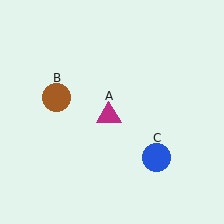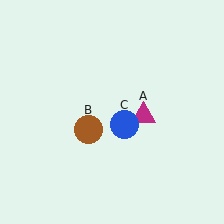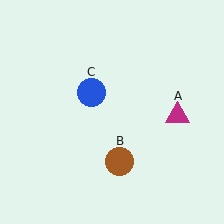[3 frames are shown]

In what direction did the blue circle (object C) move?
The blue circle (object C) moved up and to the left.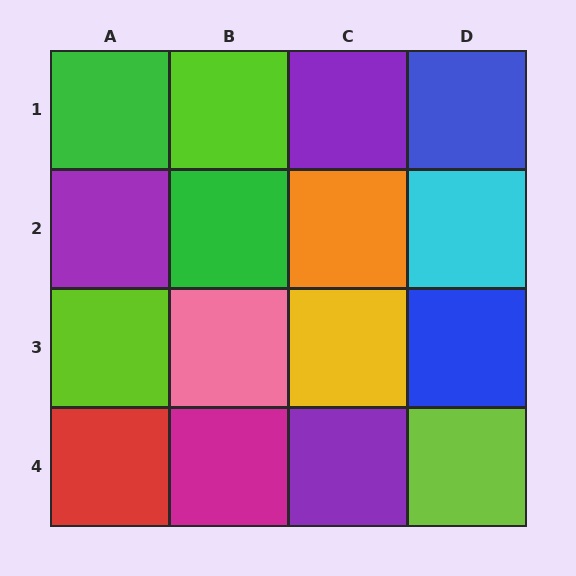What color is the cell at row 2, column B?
Green.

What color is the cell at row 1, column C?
Purple.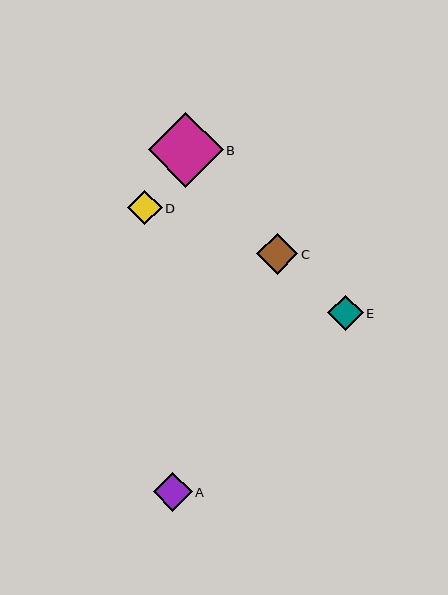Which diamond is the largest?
Diamond B is the largest with a size of approximately 75 pixels.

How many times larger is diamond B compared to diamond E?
Diamond B is approximately 2.1 times the size of diamond E.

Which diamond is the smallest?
Diamond D is the smallest with a size of approximately 34 pixels.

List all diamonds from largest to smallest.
From largest to smallest: B, C, A, E, D.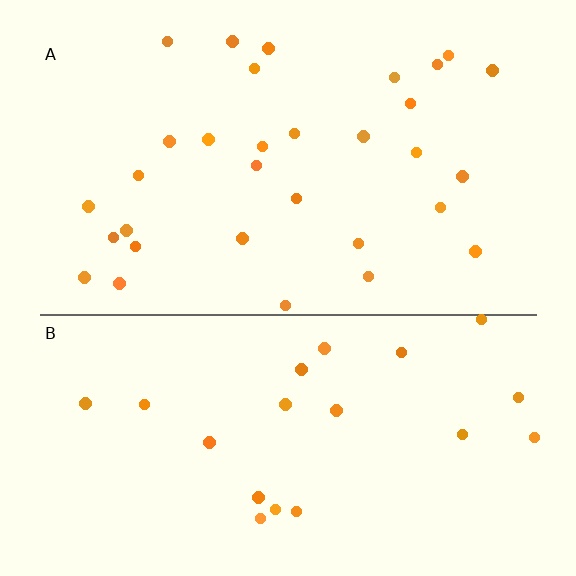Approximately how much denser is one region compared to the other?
Approximately 1.6× — region A over region B.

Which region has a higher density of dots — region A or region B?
A (the top).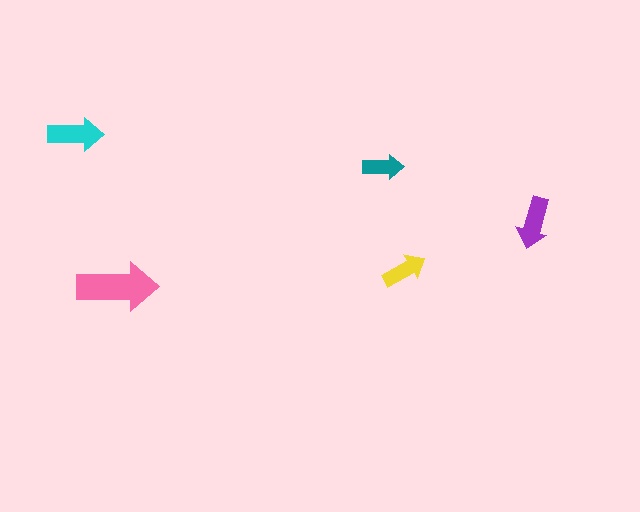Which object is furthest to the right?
The purple arrow is rightmost.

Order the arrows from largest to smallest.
the pink one, the cyan one, the purple one, the yellow one, the teal one.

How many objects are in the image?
There are 5 objects in the image.